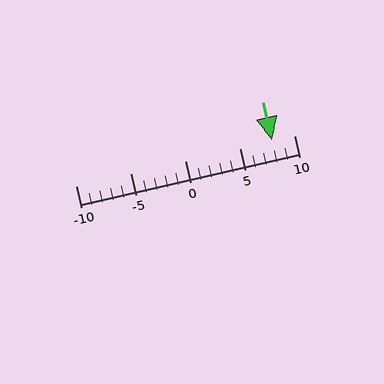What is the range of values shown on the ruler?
The ruler shows values from -10 to 10.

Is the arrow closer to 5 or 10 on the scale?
The arrow is closer to 10.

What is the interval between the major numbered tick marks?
The major tick marks are spaced 5 units apart.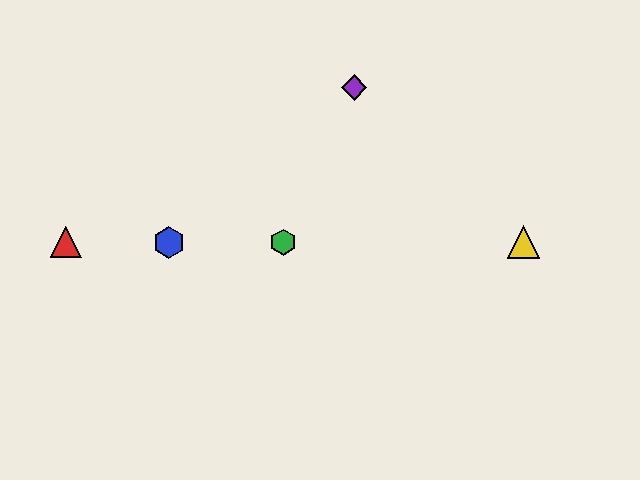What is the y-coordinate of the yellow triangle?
The yellow triangle is at y≈242.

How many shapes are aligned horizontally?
4 shapes (the red triangle, the blue hexagon, the green hexagon, the yellow triangle) are aligned horizontally.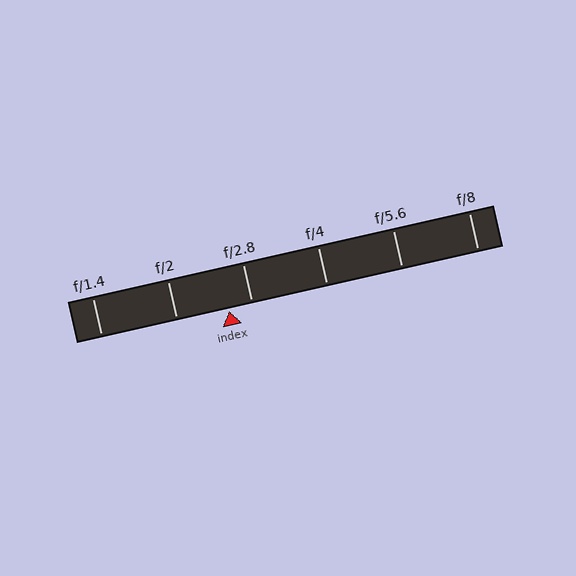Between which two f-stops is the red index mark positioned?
The index mark is between f/2 and f/2.8.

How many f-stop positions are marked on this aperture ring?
There are 6 f-stop positions marked.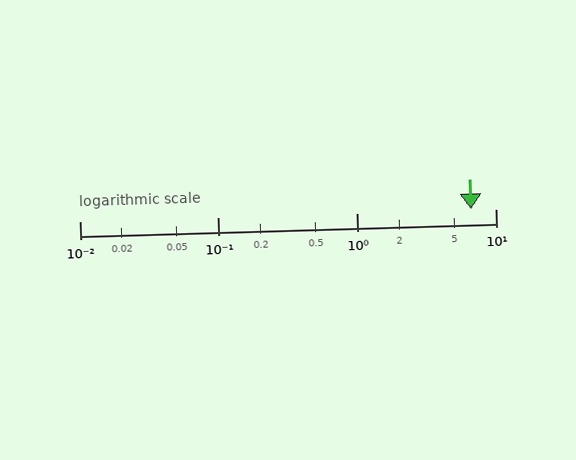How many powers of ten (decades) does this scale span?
The scale spans 3 decades, from 0.01 to 10.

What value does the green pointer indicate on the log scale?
The pointer indicates approximately 6.7.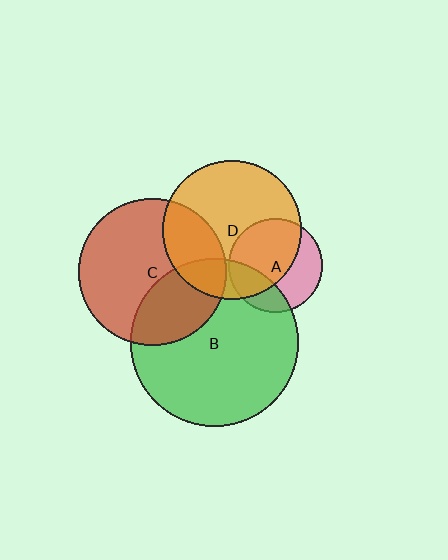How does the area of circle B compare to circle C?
Approximately 1.3 times.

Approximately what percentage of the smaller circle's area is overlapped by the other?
Approximately 25%.